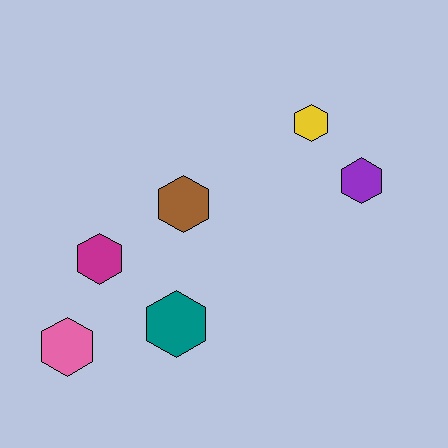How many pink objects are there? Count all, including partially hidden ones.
There is 1 pink object.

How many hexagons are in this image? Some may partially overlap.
There are 6 hexagons.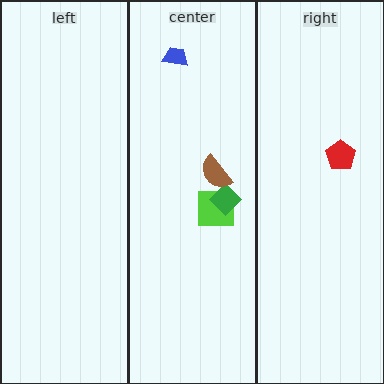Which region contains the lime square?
The center region.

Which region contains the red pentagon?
The right region.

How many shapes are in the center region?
4.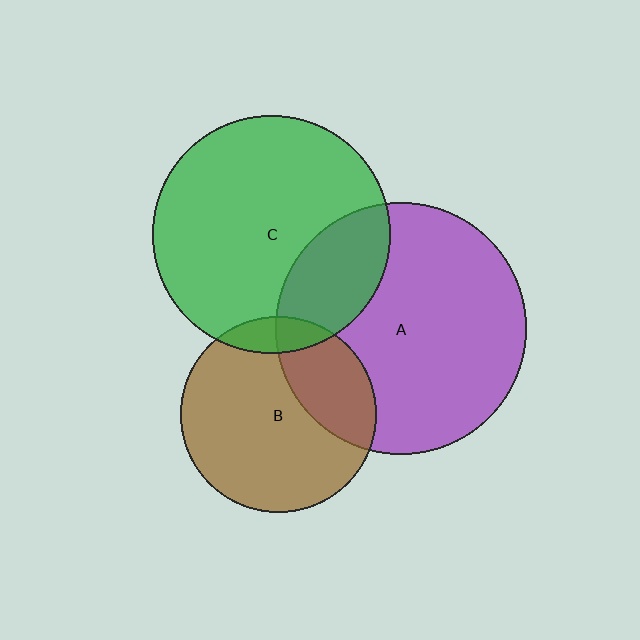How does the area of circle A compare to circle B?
Approximately 1.7 times.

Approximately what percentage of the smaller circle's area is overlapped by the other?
Approximately 25%.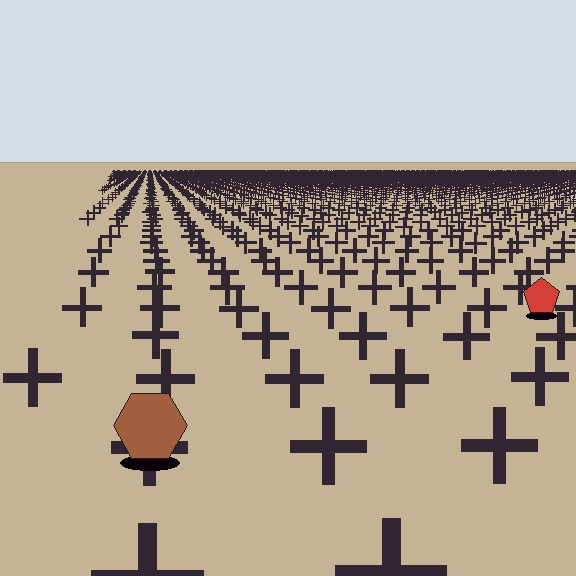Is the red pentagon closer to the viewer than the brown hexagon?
No. The brown hexagon is closer — you can tell from the texture gradient: the ground texture is coarser near it.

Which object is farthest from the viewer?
The red pentagon is farthest from the viewer. It appears smaller and the ground texture around it is denser.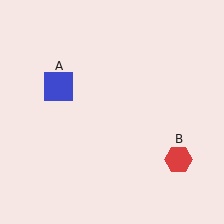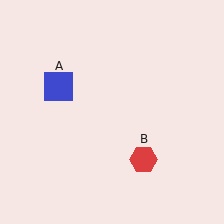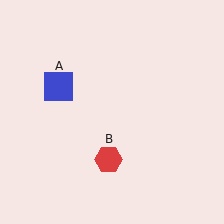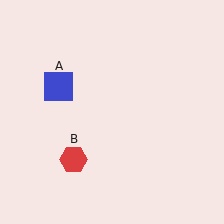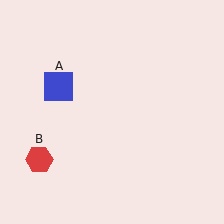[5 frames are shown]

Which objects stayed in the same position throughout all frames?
Blue square (object A) remained stationary.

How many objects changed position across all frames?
1 object changed position: red hexagon (object B).